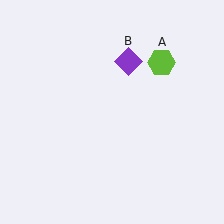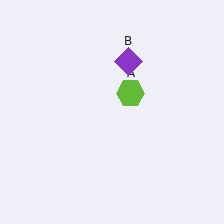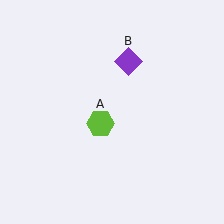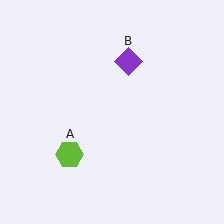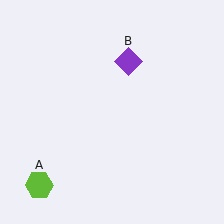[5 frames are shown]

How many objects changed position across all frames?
1 object changed position: lime hexagon (object A).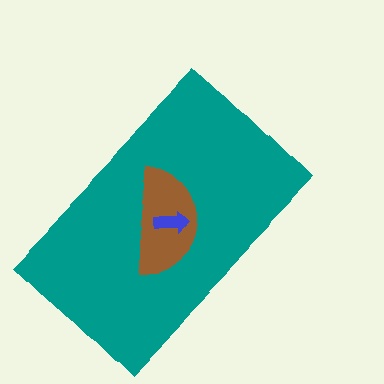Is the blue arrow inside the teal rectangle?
Yes.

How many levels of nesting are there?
3.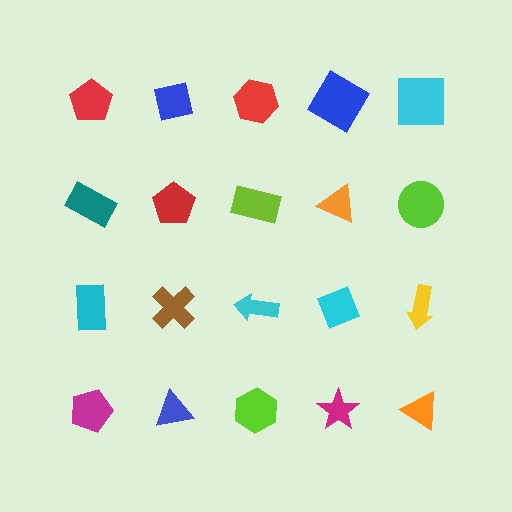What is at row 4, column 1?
A magenta pentagon.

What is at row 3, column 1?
A cyan rectangle.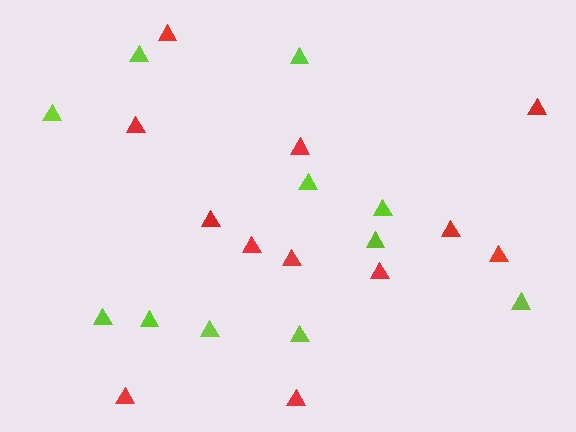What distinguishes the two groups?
There are 2 groups: one group of lime triangles (11) and one group of red triangles (12).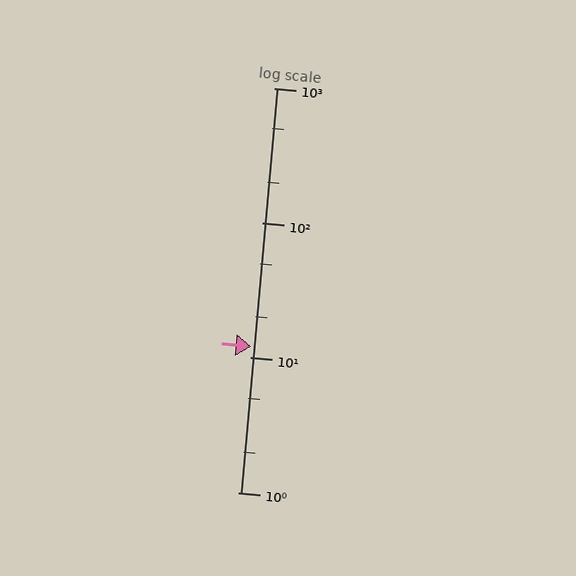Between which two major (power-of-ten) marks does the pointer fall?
The pointer is between 10 and 100.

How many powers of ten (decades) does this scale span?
The scale spans 3 decades, from 1 to 1000.